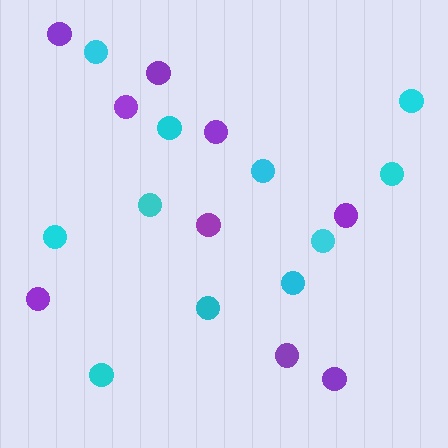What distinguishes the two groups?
There are 2 groups: one group of cyan circles (11) and one group of purple circles (9).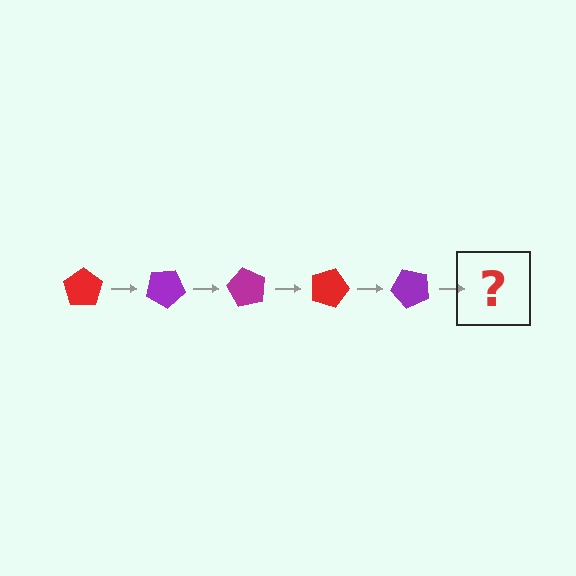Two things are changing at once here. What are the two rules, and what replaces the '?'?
The two rules are that it rotates 30 degrees each step and the color cycles through red, purple, and magenta. The '?' should be a magenta pentagon, rotated 150 degrees from the start.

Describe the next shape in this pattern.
It should be a magenta pentagon, rotated 150 degrees from the start.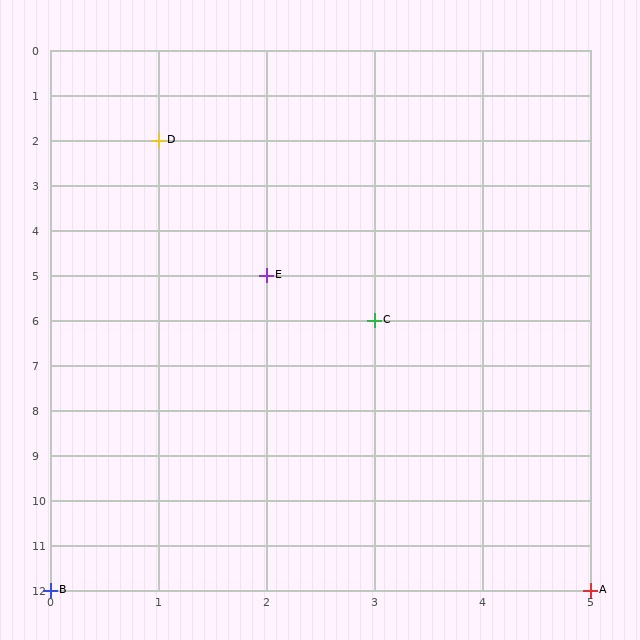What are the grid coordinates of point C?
Point C is at grid coordinates (3, 6).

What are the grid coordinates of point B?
Point B is at grid coordinates (0, 12).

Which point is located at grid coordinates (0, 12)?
Point B is at (0, 12).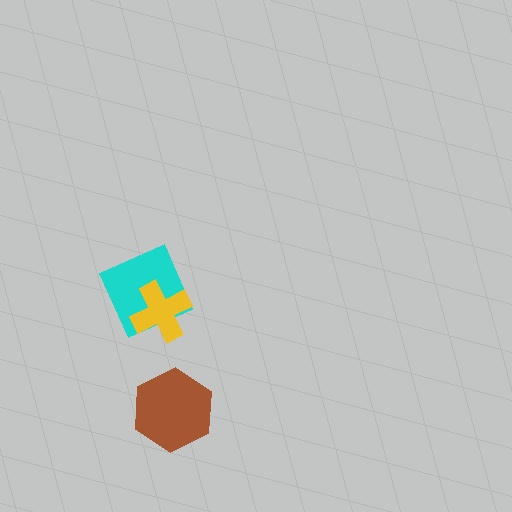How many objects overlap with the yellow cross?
1 object overlaps with the yellow cross.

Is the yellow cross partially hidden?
No, no other shape covers it.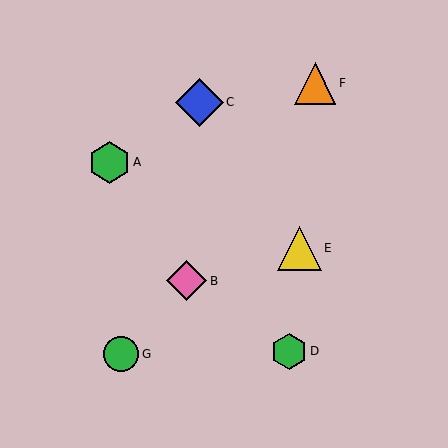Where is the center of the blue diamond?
The center of the blue diamond is at (199, 102).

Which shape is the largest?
The blue diamond (labeled C) is the largest.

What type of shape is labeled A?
Shape A is a green hexagon.